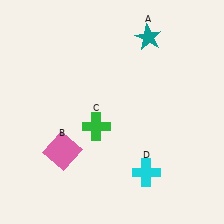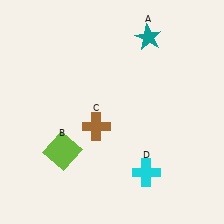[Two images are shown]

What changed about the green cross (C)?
In Image 1, C is green. In Image 2, it changed to brown.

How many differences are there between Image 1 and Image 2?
There are 2 differences between the two images.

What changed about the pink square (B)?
In Image 1, B is pink. In Image 2, it changed to lime.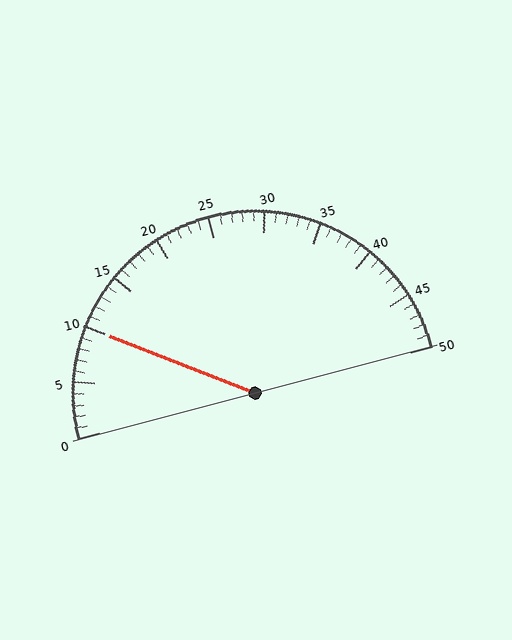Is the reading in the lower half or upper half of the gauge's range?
The reading is in the lower half of the range (0 to 50).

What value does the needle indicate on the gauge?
The needle indicates approximately 10.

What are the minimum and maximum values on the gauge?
The gauge ranges from 0 to 50.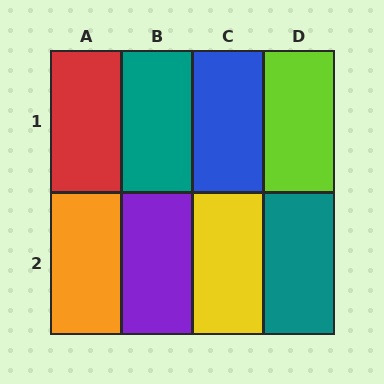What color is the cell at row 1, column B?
Teal.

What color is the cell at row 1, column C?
Blue.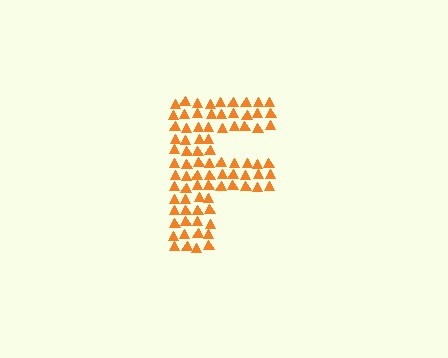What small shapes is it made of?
It is made of small triangles.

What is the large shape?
The large shape is the letter F.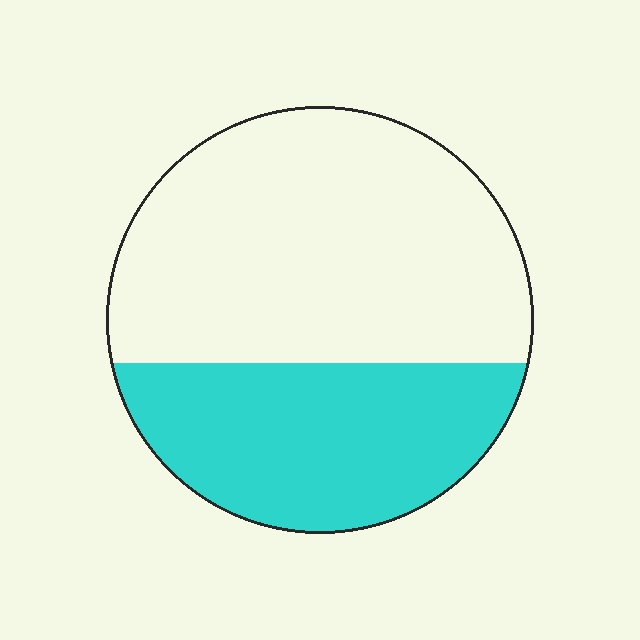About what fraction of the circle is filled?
About three eighths (3/8).